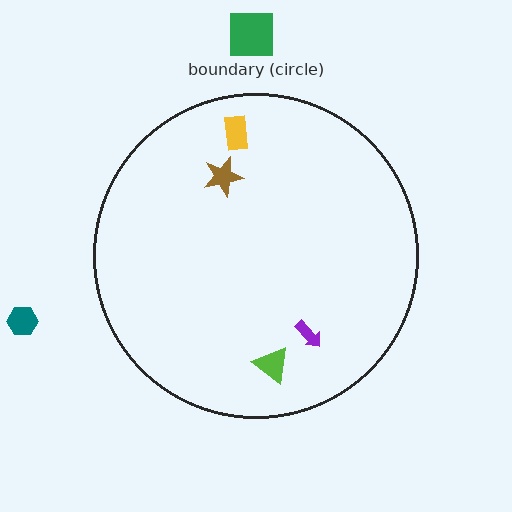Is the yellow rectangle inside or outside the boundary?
Inside.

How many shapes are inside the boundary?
4 inside, 2 outside.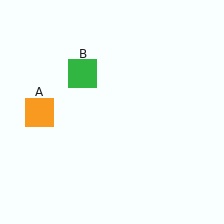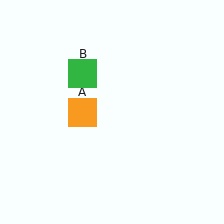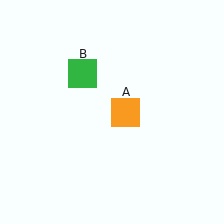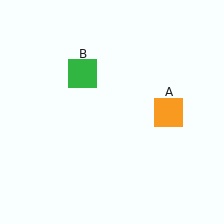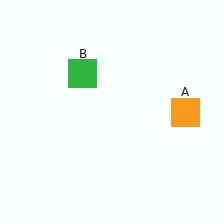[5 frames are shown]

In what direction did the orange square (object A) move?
The orange square (object A) moved right.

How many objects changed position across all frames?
1 object changed position: orange square (object A).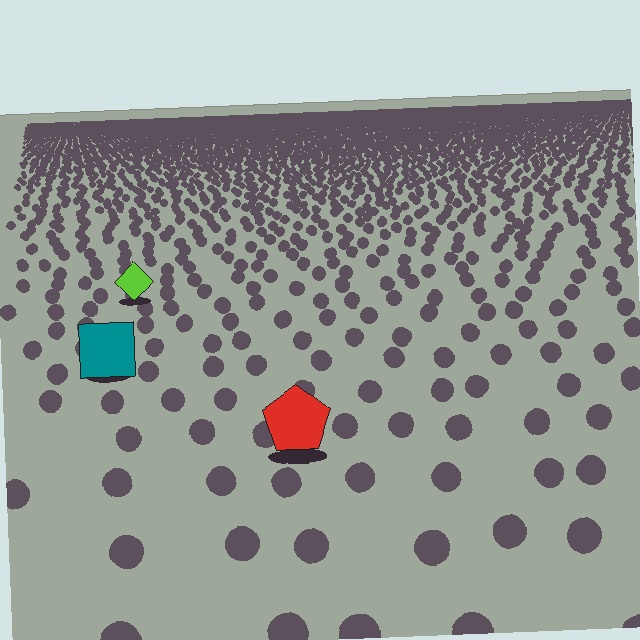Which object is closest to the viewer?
The red pentagon is closest. The texture marks near it are larger and more spread out.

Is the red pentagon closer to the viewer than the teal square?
Yes. The red pentagon is closer — you can tell from the texture gradient: the ground texture is coarser near it.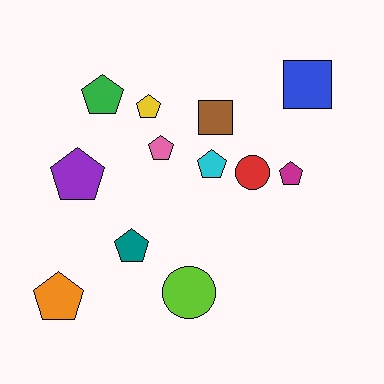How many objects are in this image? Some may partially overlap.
There are 12 objects.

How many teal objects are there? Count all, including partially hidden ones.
There is 1 teal object.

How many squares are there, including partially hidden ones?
There are 2 squares.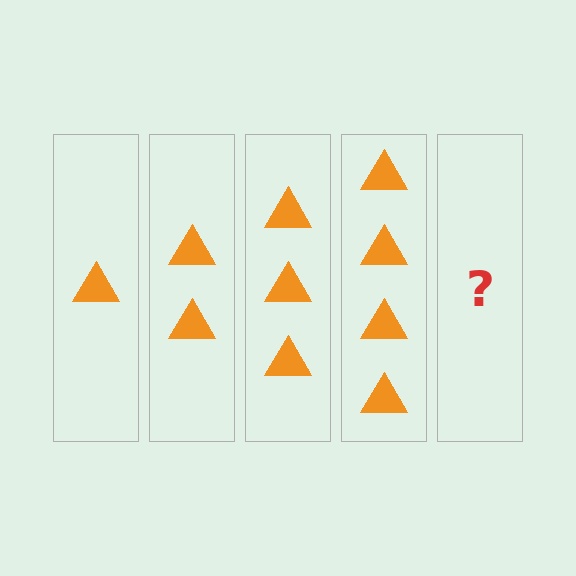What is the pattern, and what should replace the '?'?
The pattern is that each step adds one more triangle. The '?' should be 5 triangles.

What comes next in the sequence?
The next element should be 5 triangles.